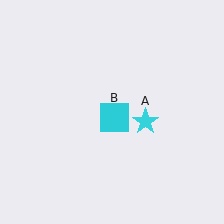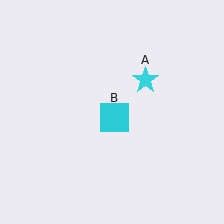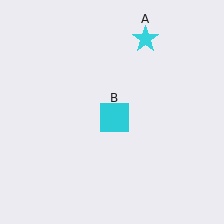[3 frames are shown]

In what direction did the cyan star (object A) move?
The cyan star (object A) moved up.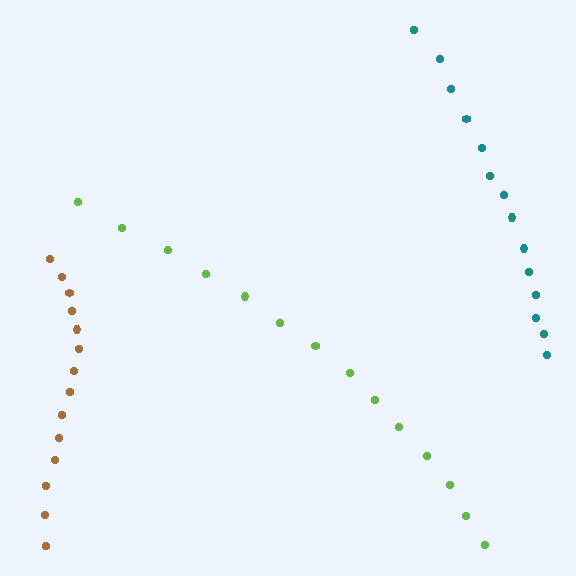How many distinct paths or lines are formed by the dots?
There are 3 distinct paths.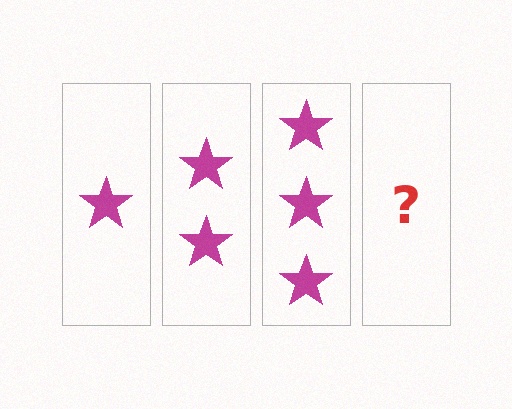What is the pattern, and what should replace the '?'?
The pattern is that each step adds one more star. The '?' should be 4 stars.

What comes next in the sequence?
The next element should be 4 stars.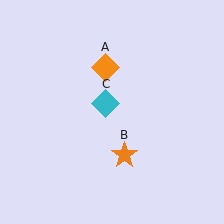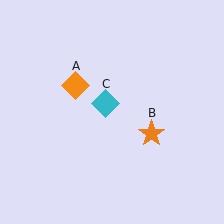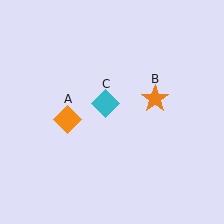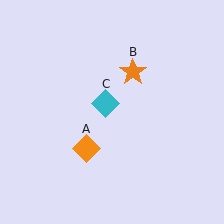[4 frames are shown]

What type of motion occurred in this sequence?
The orange diamond (object A), orange star (object B) rotated counterclockwise around the center of the scene.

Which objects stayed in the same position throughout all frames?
Cyan diamond (object C) remained stationary.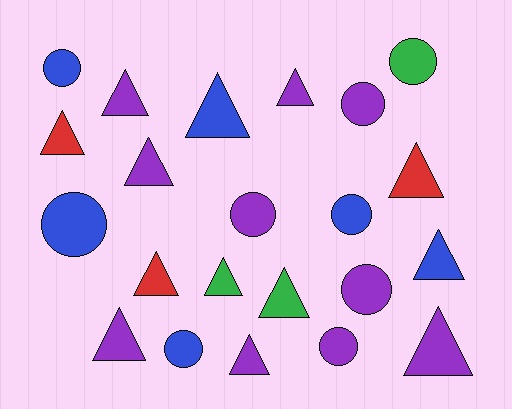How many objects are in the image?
There are 22 objects.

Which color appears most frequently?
Purple, with 10 objects.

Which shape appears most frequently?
Triangle, with 13 objects.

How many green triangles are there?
There are 2 green triangles.